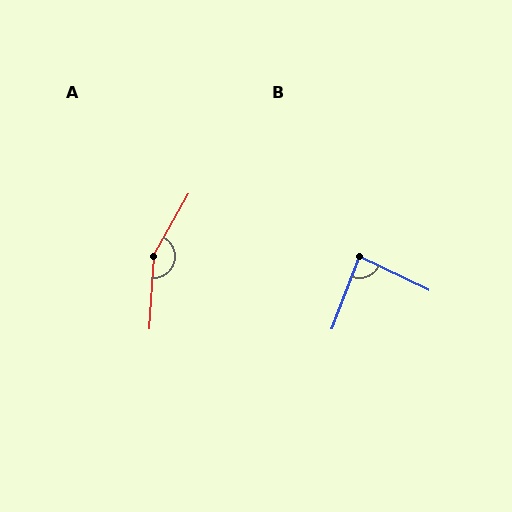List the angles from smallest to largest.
B (85°), A (155°).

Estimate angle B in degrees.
Approximately 85 degrees.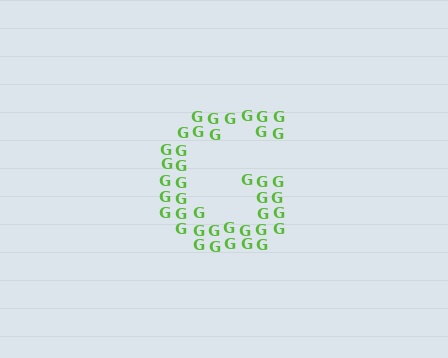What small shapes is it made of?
It is made of small letter G's.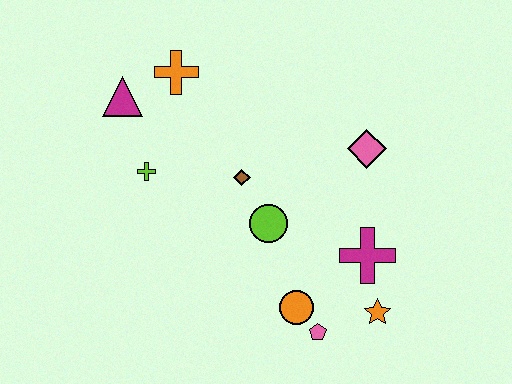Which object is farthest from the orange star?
The magenta triangle is farthest from the orange star.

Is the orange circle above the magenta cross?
No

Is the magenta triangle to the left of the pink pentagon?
Yes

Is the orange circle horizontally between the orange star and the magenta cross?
No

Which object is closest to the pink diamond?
The magenta cross is closest to the pink diamond.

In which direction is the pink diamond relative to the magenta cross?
The pink diamond is above the magenta cross.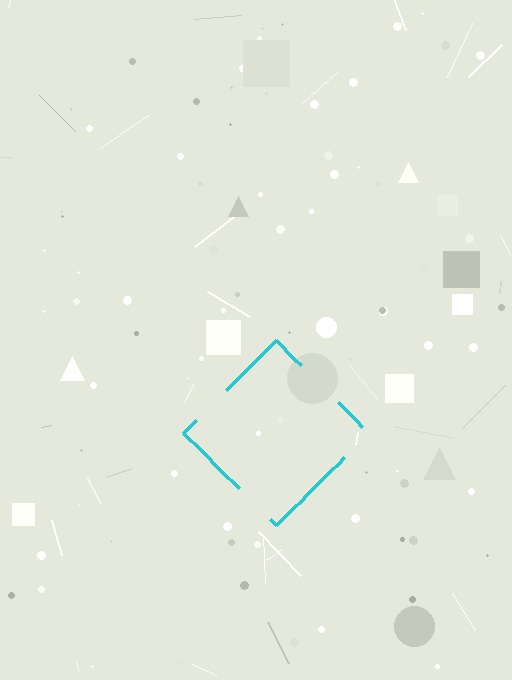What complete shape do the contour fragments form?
The contour fragments form a diamond.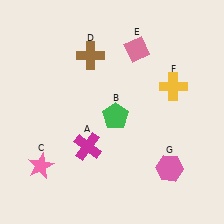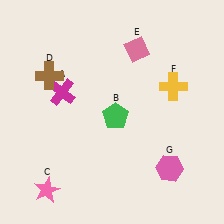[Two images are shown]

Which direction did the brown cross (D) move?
The brown cross (D) moved left.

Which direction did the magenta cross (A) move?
The magenta cross (A) moved up.